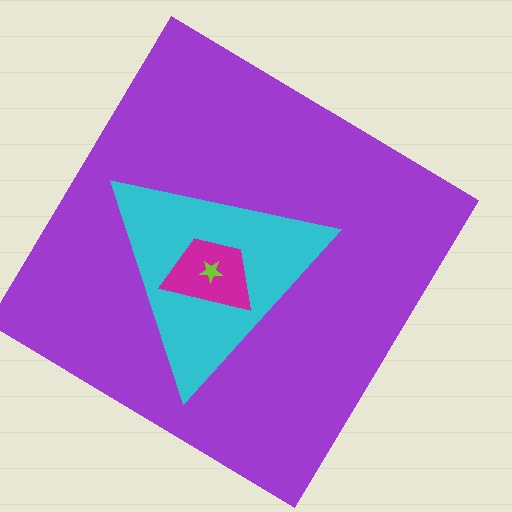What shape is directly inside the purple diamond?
The cyan triangle.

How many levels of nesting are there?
4.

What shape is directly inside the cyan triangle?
The magenta trapezoid.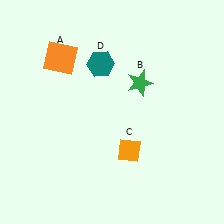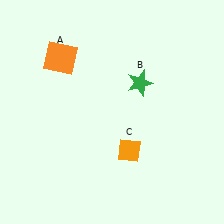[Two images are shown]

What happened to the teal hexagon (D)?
The teal hexagon (D) was removed in Image 2. It was in the top-left area of Image 1.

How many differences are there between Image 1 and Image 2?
There is 1 difference between the two images.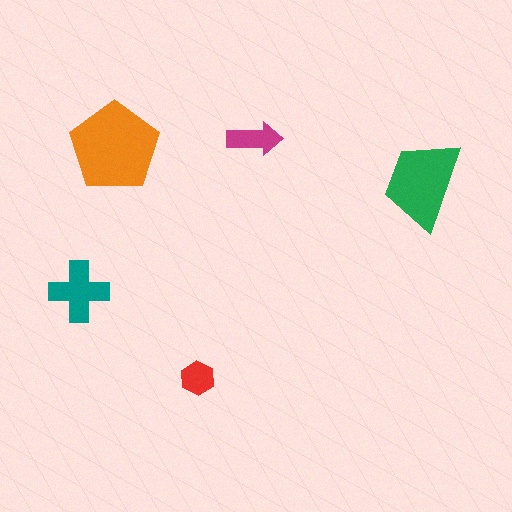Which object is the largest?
The orange pentagon.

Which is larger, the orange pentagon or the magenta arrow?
The orange pentagon.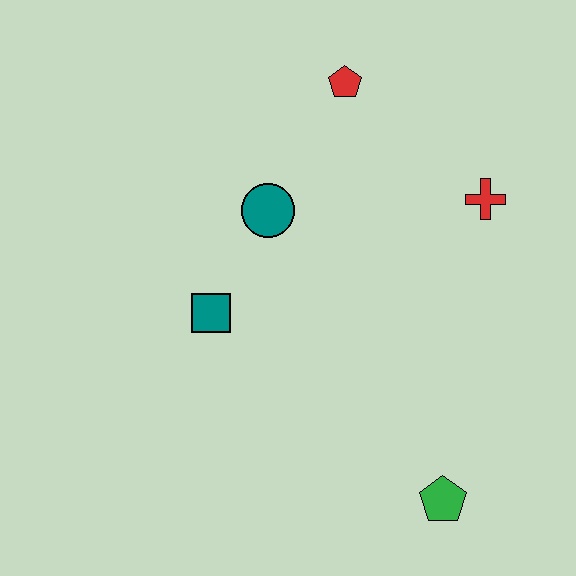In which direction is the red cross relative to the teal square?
The red cross is to the right of the teal square.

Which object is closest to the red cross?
The red pentagon is closest to the red cross.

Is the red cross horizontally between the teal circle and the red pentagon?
No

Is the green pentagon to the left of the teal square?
No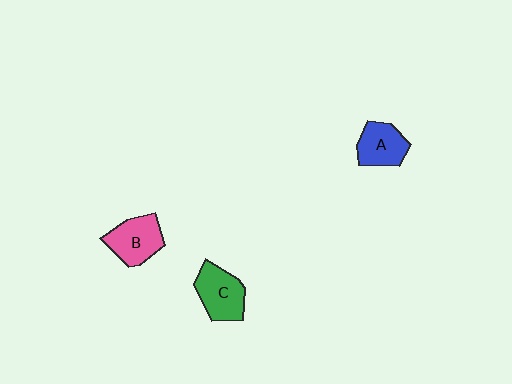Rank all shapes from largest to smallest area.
From largest to smallest: C (green), B (pink), A (blue).